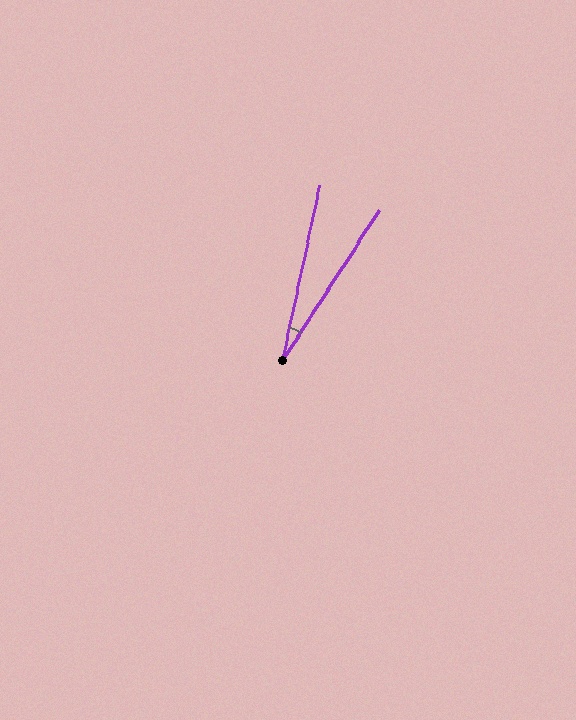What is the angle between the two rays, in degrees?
Approximately 21 degrees.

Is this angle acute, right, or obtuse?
It is acute.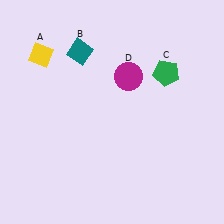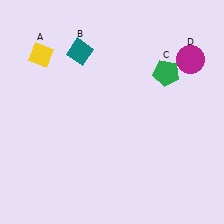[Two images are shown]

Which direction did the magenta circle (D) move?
The magenta circle (D) moved right.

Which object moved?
The magenta circle (D) moved right.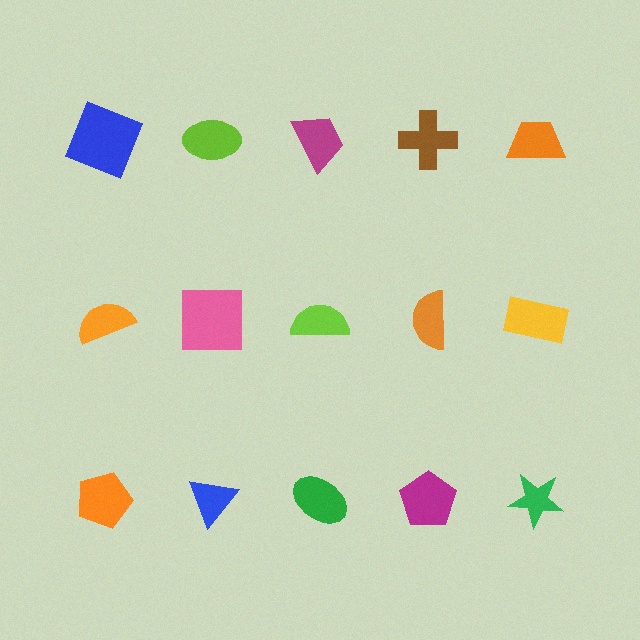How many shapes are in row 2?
5 shapes.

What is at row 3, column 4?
A magenta pentagon.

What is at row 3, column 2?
A blue triangle.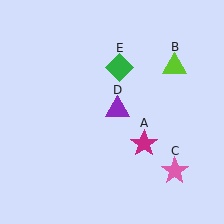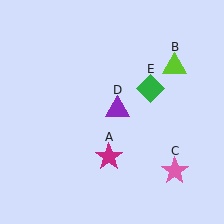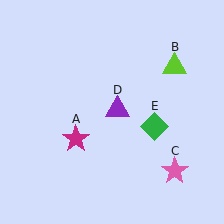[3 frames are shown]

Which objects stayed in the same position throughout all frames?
Lime triangle (object B) and pink star (object C) and purple triangle (object D) remained stationary.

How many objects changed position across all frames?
2 objects changed position: magenta star (object A), green diamond (object E).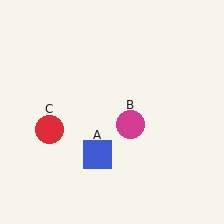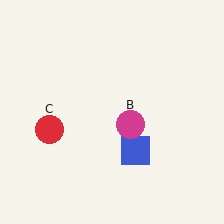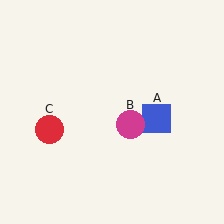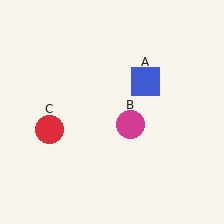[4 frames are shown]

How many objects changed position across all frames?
1 object changed position: blue square (object A).